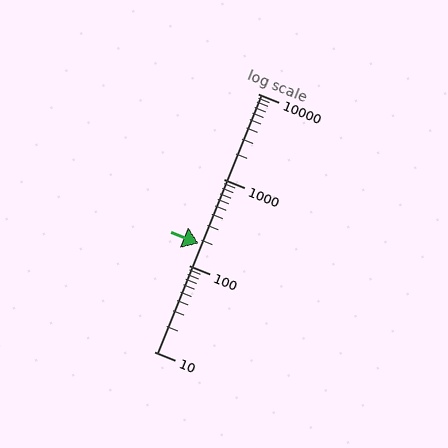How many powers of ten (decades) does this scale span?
The scale spans 3 decades, from 10 to 10000.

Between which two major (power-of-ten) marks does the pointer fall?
The pointer is between 100 and 1000.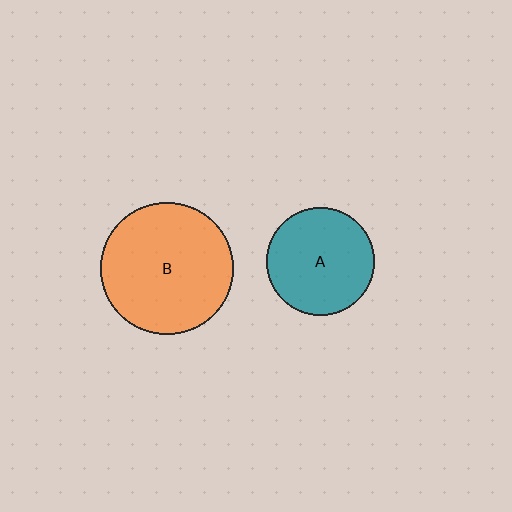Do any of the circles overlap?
No, none of the circles overlap.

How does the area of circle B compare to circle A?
Approximately 1.5 times.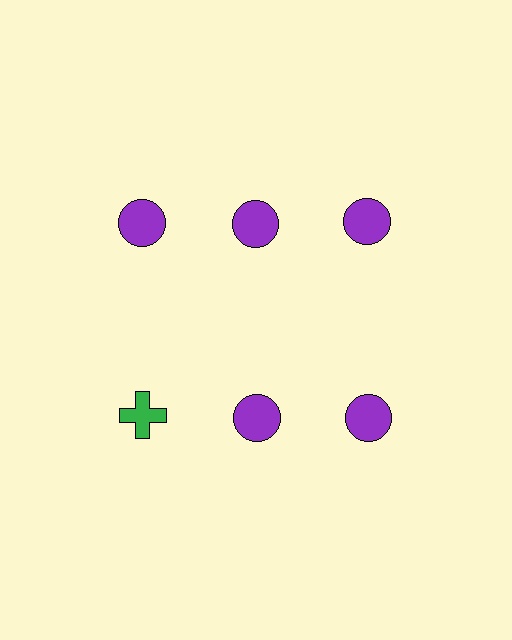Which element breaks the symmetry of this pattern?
The green cross in the second row, leftmost column breaks the symmetry. All other shapes are purple circles.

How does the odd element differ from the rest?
It differs in both color (green instead of purple) and shape (cross instead of circle).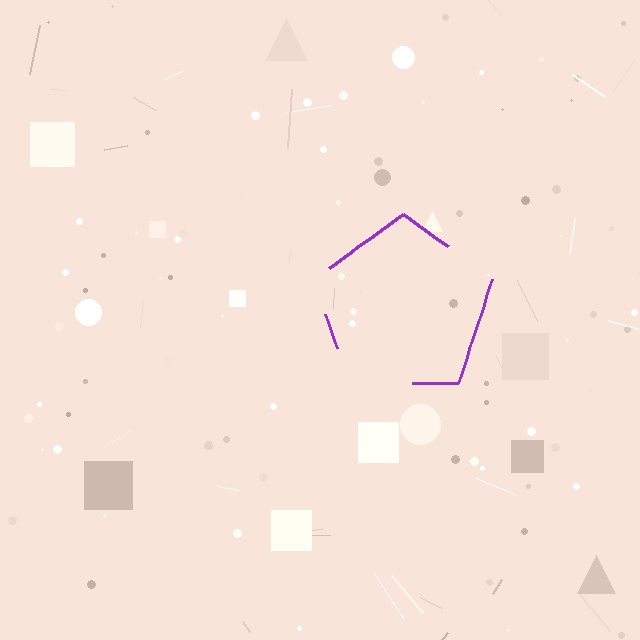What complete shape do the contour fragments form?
The contour fragments form a pentagon.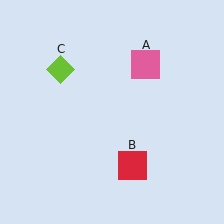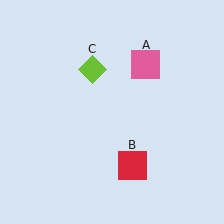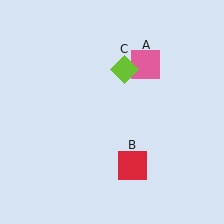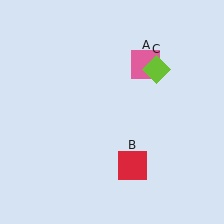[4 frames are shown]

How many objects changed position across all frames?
1 object changed position: lime diamond (object C).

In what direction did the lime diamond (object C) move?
The lime diamond (object C) moved right.